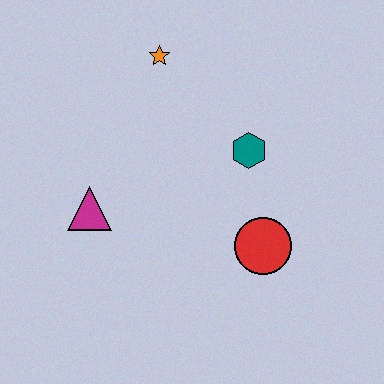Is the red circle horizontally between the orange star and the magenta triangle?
No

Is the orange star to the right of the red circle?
No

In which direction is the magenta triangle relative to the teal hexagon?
The magenta triangle is to the left of the teal hexagon.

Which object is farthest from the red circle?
The orange star is farthest from the red circle.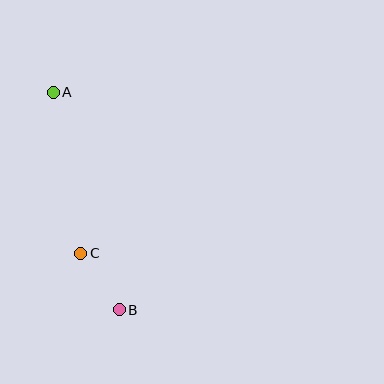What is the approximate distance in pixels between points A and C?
The distance between A and C is approximately 164 pixels.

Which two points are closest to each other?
Points B and C are closest to each other.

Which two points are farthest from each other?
Points A and B are farthest from each other.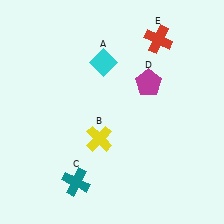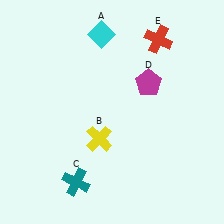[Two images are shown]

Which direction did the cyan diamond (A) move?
The cyan diamond (A) moved up.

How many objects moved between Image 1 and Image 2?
1 object moved between the two images.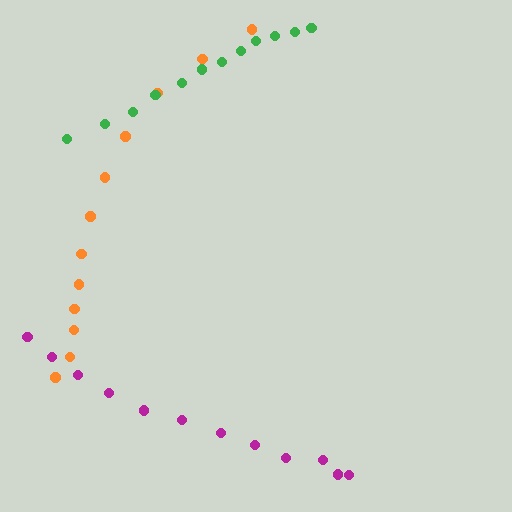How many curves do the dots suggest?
There are 3 distinct paths.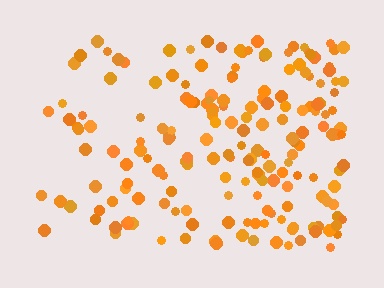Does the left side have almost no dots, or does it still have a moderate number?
Still a moderate number, just noticeably fewer than the right.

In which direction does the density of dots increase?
From left to right, with the right side densest.